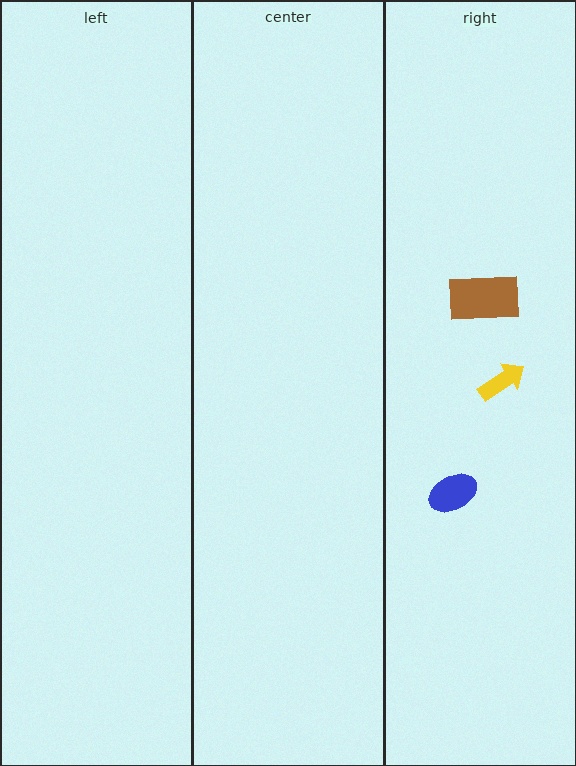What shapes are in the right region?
The blue ellipse, the yellow arrow, the brown rectangle.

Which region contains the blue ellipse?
The right region.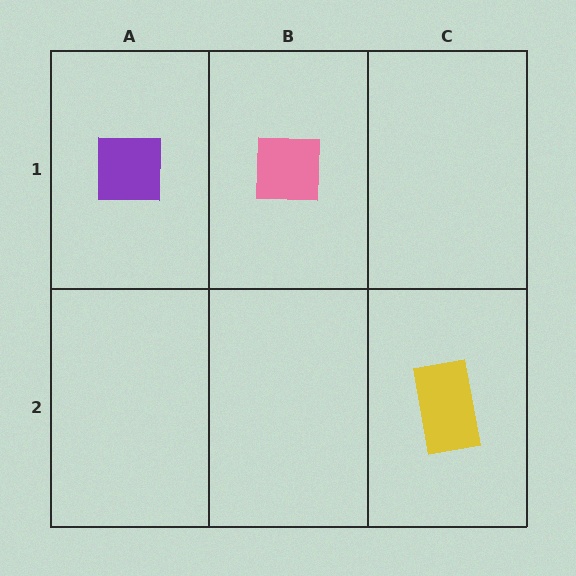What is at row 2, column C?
A yellow rectangle.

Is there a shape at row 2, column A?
No, that cell is empty.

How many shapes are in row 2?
1 shape.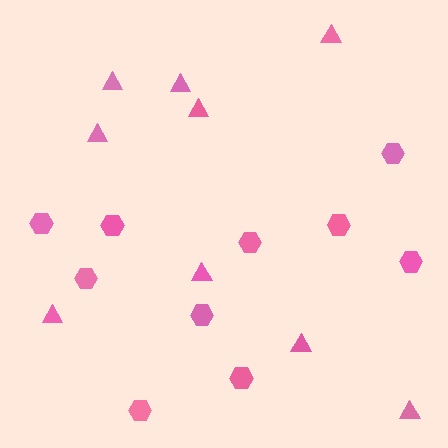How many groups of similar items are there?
There are 2 groups: one group of hexagons (10) and one group of triangles (9).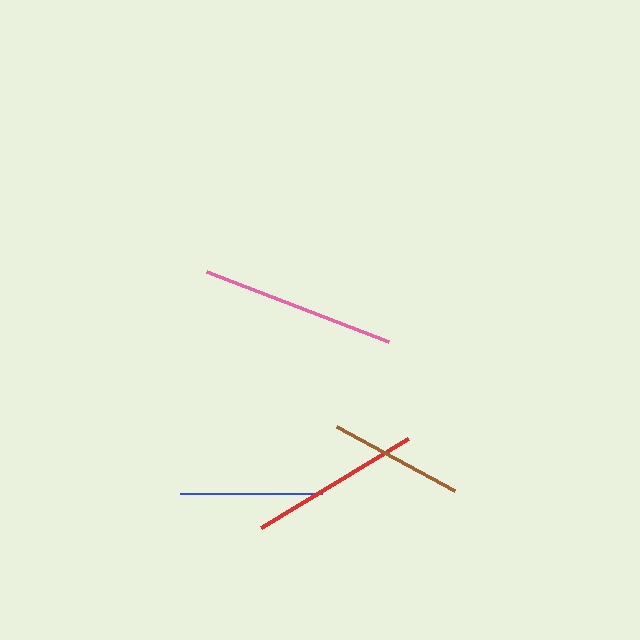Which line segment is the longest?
The pink line is the longest at approximately 196 pixels.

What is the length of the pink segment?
The pink segment is approximately 196 pixels long.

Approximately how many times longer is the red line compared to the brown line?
The red line is approximately 1.3 times the length of the brown line.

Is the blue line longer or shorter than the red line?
The red line is longer than the blue line.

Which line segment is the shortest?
The brown line is the shortest at approximately 134 pixels.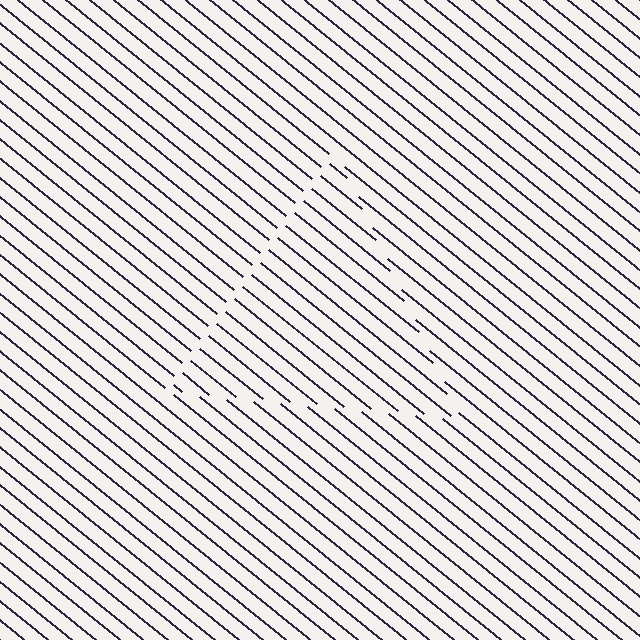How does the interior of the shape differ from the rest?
The interior of the shape contains the same grating, shifted by half a period — the contour is defined by the phase discontinuity where line-ends from the inner and outer gratings abut.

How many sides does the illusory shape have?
3 sides — the line-ends trace a triangle.